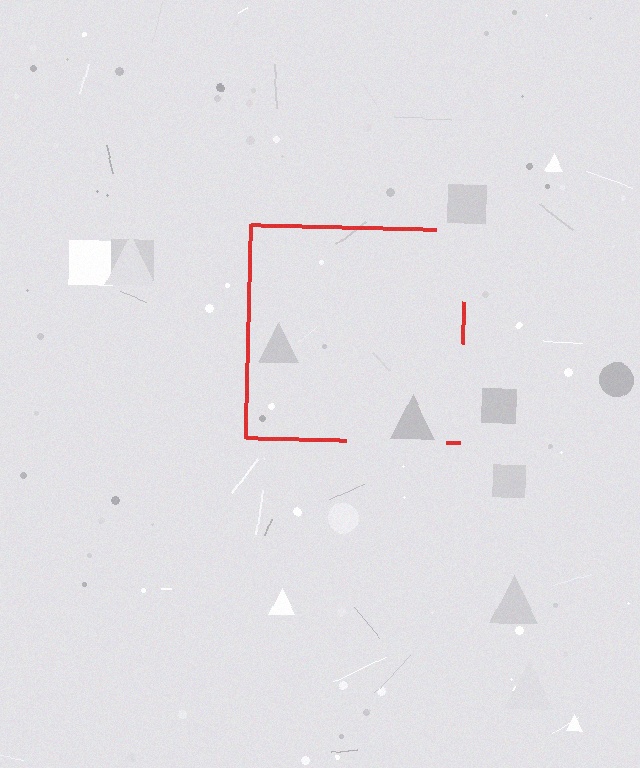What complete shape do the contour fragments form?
The contour fragments form a square.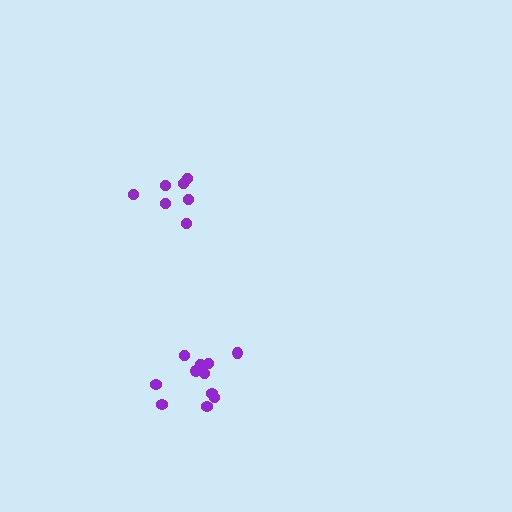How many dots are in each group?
Group 1: 11 dots, Group 2: 7 dots (18 total).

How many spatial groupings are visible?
There are 2 spatial groupings.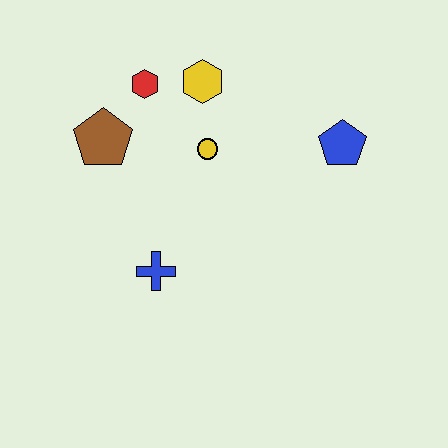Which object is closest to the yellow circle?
The yellow hexagon is closest to the yellow circle.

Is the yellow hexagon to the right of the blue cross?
Yes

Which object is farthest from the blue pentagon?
The brown pentagon is farthest from the blue pentagon.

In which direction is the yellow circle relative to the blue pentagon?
The yellow circle is to the left of the blue pentagon.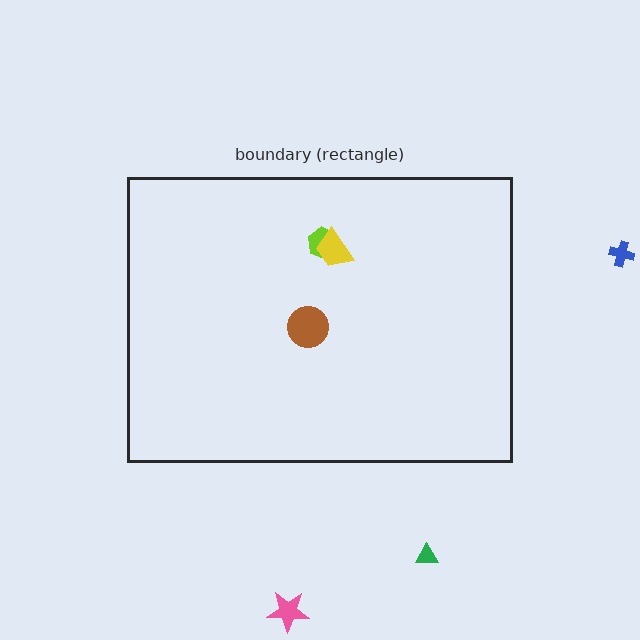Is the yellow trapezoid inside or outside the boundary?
Inside.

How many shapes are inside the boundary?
3 inside, 3 outside.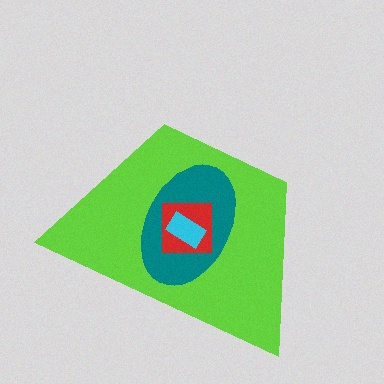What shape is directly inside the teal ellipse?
The red square.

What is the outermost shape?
The lime trapezoid.